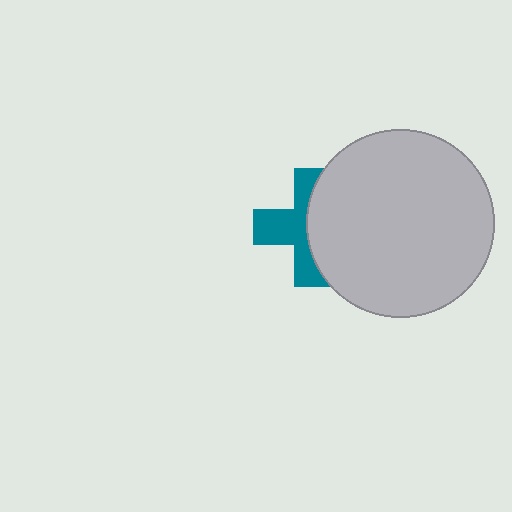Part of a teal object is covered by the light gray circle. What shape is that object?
It is a cross.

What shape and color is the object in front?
The object in front is a light gray circle.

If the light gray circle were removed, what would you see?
You would see the complete teal cross.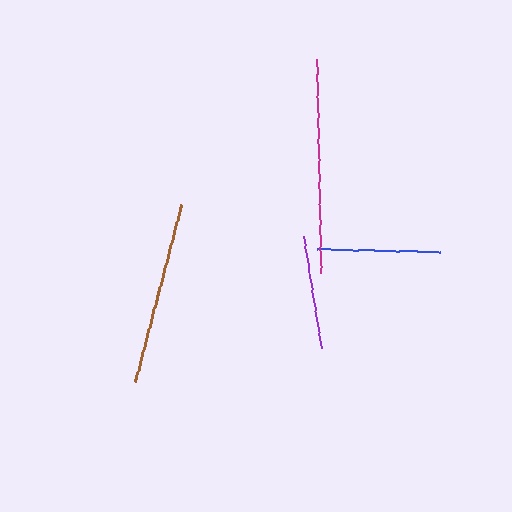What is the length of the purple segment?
The purple segment is approximately 113 pixels long.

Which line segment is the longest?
The magenta line is the longest at approximately 215 pixels.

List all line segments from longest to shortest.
From longest to shortest: magenta, brown, blue, purple.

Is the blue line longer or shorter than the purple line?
The blue line is longer than the purple line.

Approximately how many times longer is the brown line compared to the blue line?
The brown line is approximately 1.5 times the length of the blue line.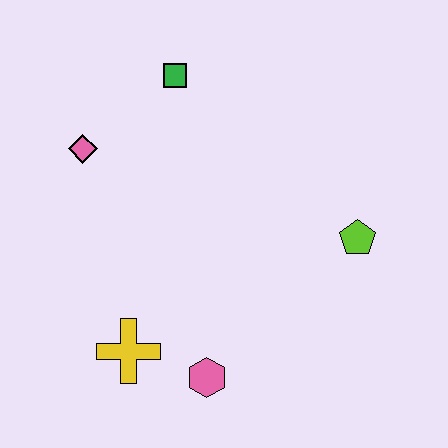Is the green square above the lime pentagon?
Yes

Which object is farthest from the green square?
The pink hexagon is farthest from the green square.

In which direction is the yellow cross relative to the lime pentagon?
The yellow cross is to the left of the lime pentagon.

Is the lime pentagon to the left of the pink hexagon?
No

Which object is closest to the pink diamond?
The green square is closest to the pink diamond.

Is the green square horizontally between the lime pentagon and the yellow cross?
Yes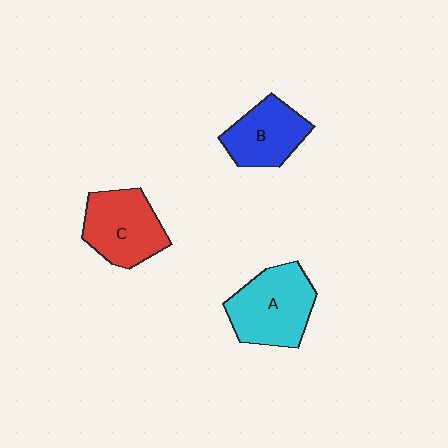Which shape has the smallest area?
Shape B (blue).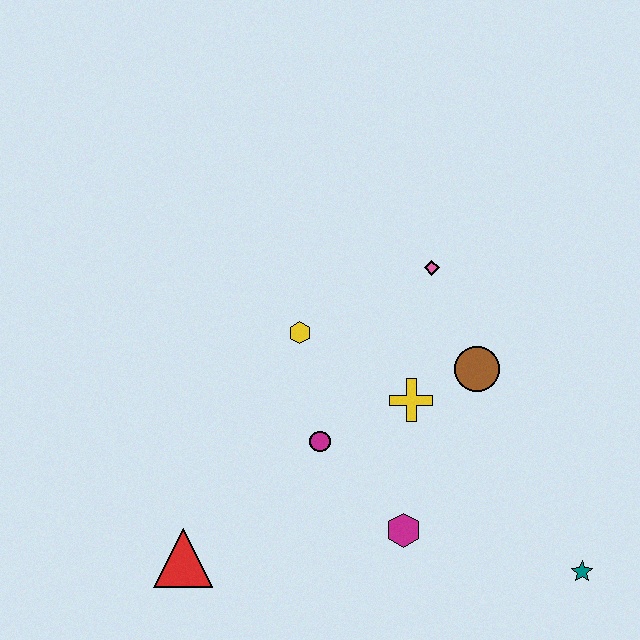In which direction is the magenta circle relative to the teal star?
The magenta circle is to the left of the teal star.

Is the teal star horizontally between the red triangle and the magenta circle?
No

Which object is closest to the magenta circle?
The yellow cross is closest to the magenta circle.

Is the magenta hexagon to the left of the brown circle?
Yes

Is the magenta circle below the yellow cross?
Yes